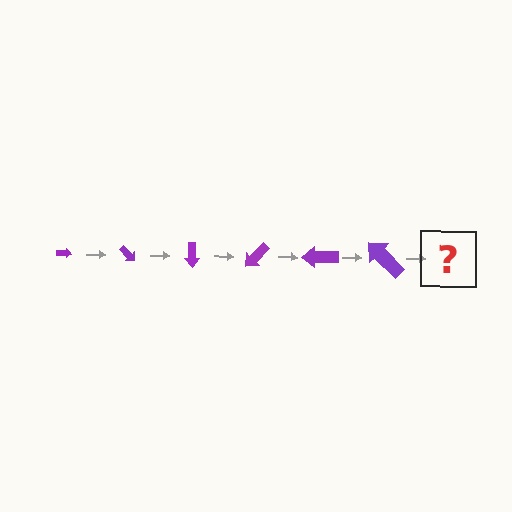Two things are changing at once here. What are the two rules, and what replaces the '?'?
The two rules are that the arrow grows larger each step and it rotates 45 degrees each step. The '?' should be an arrow, larger than the previous one and rotated 270 degrees from the start.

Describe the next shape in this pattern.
It should be an arrow, larger than the previous one and rotated 270 degrees from the start.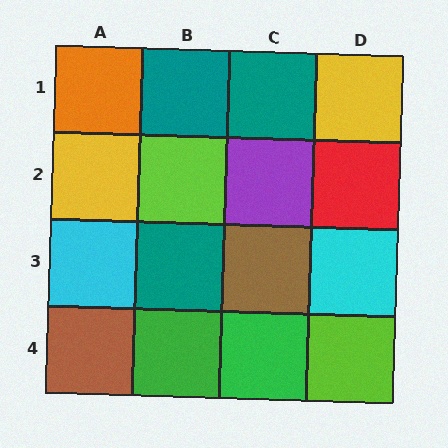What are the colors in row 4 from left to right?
Brown, green, green, lime.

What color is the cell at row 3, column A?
Cyan.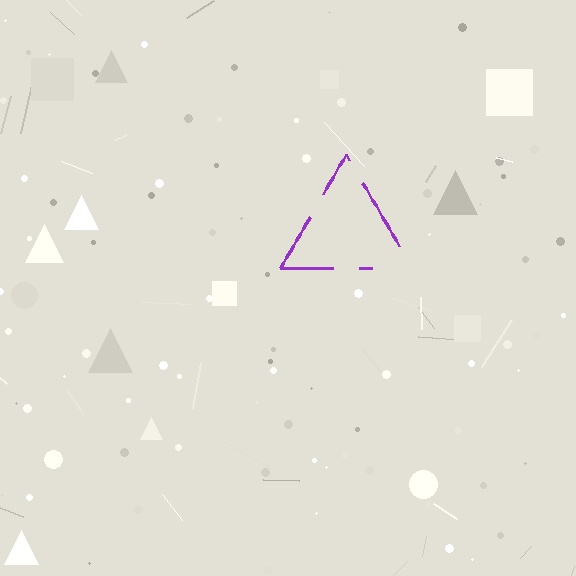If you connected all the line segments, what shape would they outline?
They would outline a triangle.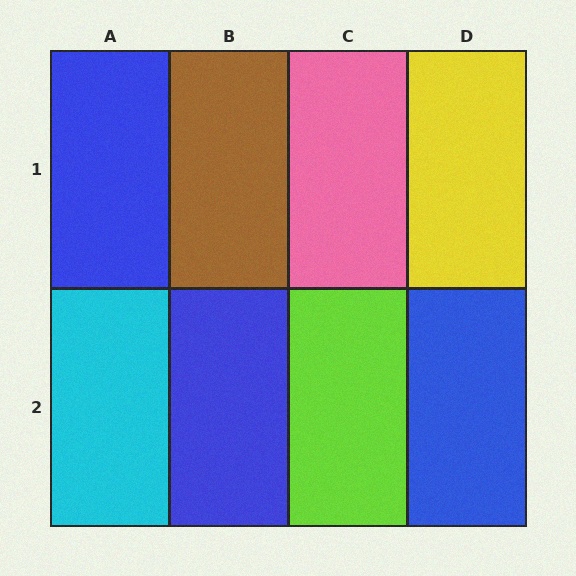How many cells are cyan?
1 cell is cyan.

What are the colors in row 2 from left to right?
Cyan, blue, lime, blue.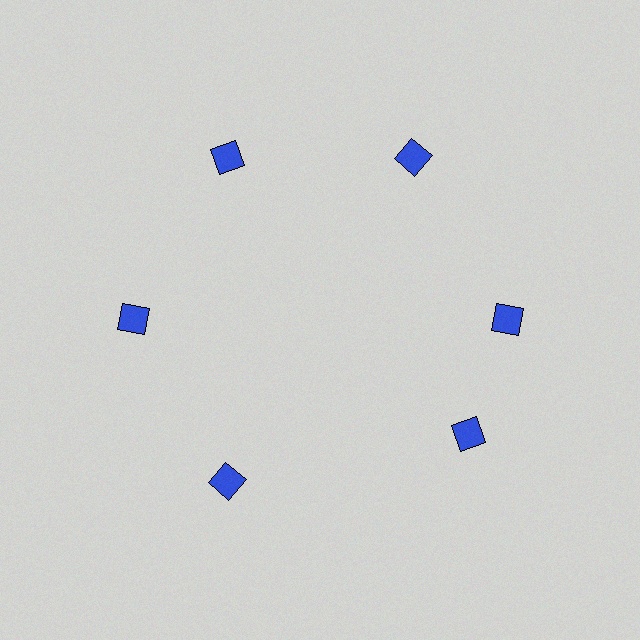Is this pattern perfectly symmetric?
No. The 6 blue diamonds are arranged in a ring, but one element near the 5 o'clock position is rotated out of alignment along the ring, breaking the 6-fold rotational symmetry.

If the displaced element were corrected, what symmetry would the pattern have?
It would have 6-fold rotational symmetry — the pattern would map onto itself every 60 degrees.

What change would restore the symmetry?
The symmetry would be restored by rotating it back into even spacing with its neighbors so that all 6 diamonds sit at equal angles and equal distance from the center.